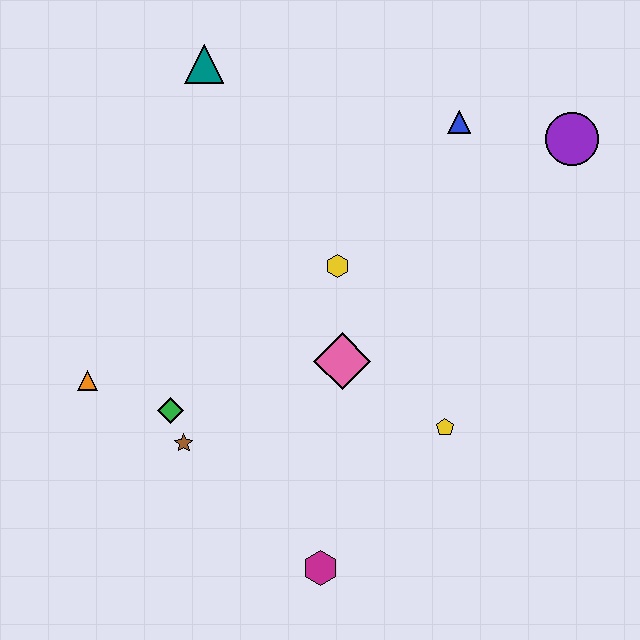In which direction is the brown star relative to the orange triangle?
The brown star is to the right of the orange triangle.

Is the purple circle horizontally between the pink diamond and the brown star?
No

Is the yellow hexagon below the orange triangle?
No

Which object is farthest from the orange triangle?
The purple circle is farthest from the orange triangle.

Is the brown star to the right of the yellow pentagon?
No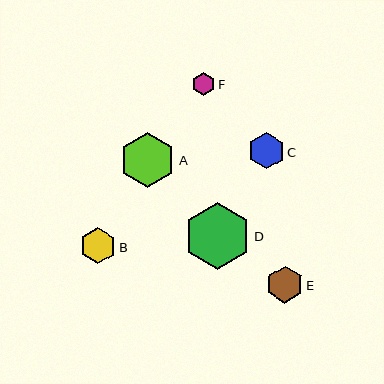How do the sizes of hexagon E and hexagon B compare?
Hexagon E and hexagon B are approximately the same size.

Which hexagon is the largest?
Hexagon D is the largest with a size of approximately 67 pixels.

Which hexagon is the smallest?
Hexagon F is the smallest with a size of approximately 24 pixels.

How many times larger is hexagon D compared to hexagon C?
Hexagon D is approximately 1.9 times the size of hexagon C.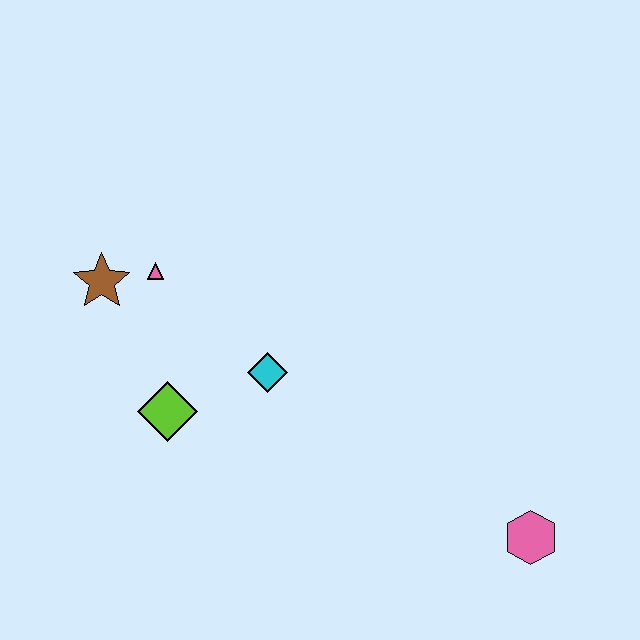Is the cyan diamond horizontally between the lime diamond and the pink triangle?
No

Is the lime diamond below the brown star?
Yes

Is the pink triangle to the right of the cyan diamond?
No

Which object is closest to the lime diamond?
The cyan diamond is closest to the lime diamond.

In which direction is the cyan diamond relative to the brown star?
The cyan diamond is to the right of the brown star.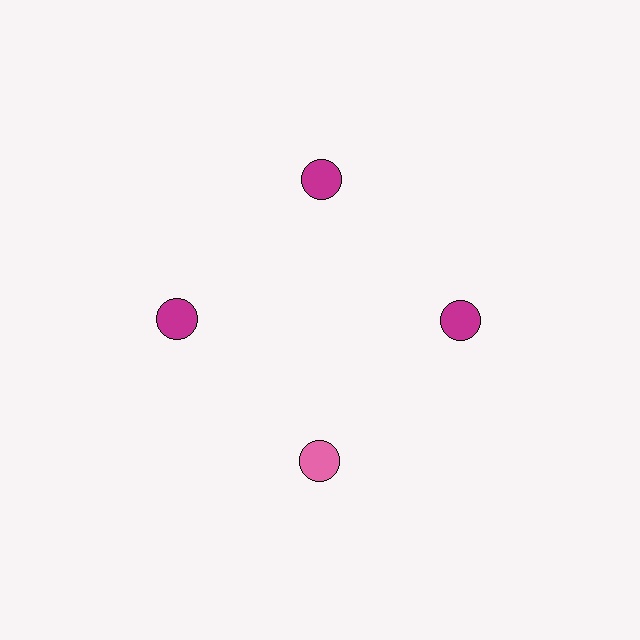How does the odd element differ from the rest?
It has a different color: pink instead of magenta.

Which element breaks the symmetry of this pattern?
The pink circle at roughly the 6 o'clock position breaks the symmetry. All other shapes are magenta circles.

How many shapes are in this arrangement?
There are 4 shapes arranged in a ring pattern.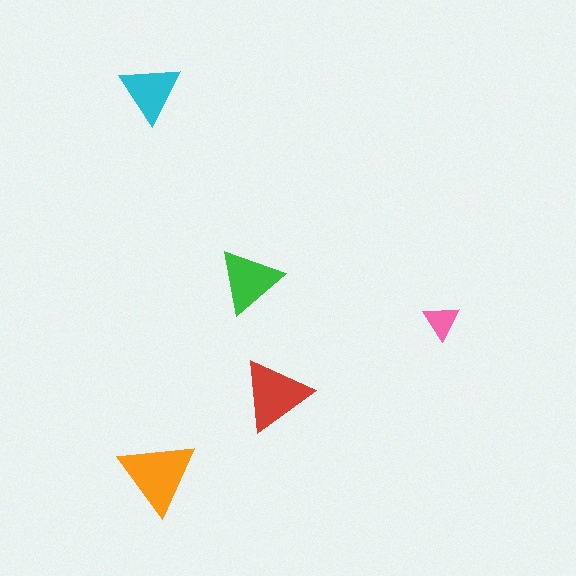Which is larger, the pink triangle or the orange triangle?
The orange one.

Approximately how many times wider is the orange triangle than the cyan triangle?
About 1.5 times wider.